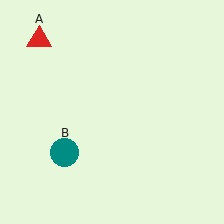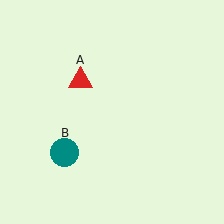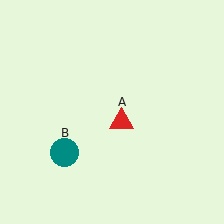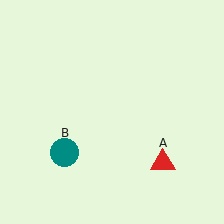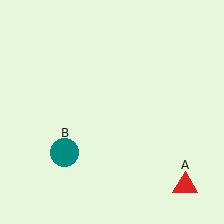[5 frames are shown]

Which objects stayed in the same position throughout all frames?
Teal circle (object B) remained stationary.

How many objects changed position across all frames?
1 object changed position: red triangle (object A).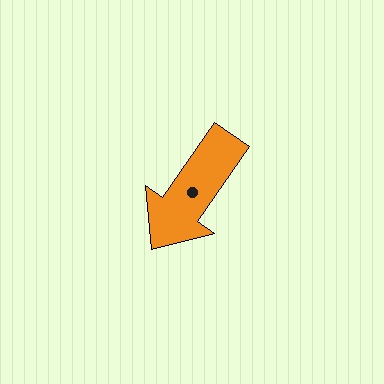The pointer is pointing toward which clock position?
Roughly 7 o'clock.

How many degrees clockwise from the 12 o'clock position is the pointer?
Approximately 215 degrees.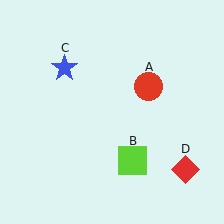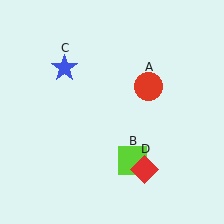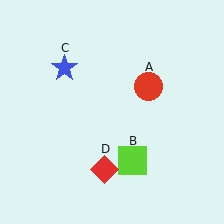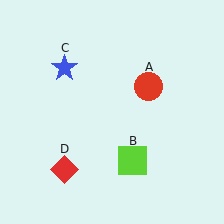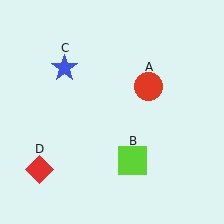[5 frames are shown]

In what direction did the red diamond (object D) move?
The red diamond (object D) moved left.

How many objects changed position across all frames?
1 object changed position: red diamond (object D).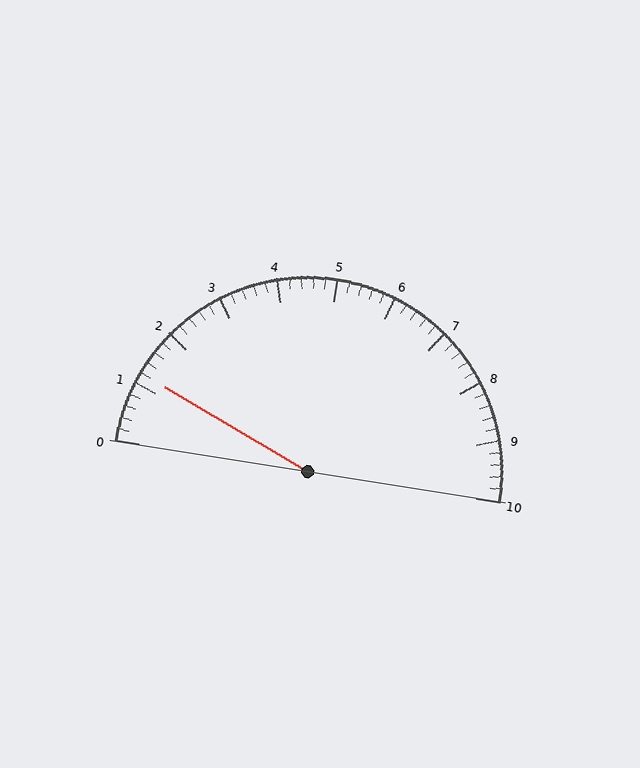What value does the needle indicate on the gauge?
The needle indicates approximately 1.2.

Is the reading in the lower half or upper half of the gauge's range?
The reading is in the lower half of the range (0 to 10).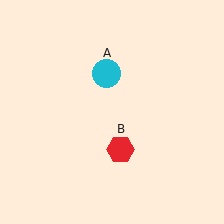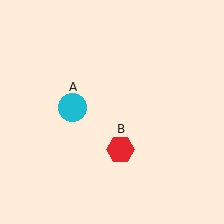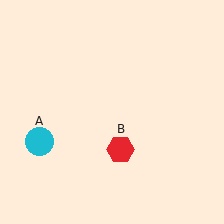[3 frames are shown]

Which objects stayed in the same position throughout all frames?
Red hexagon (object B) remained stationary.